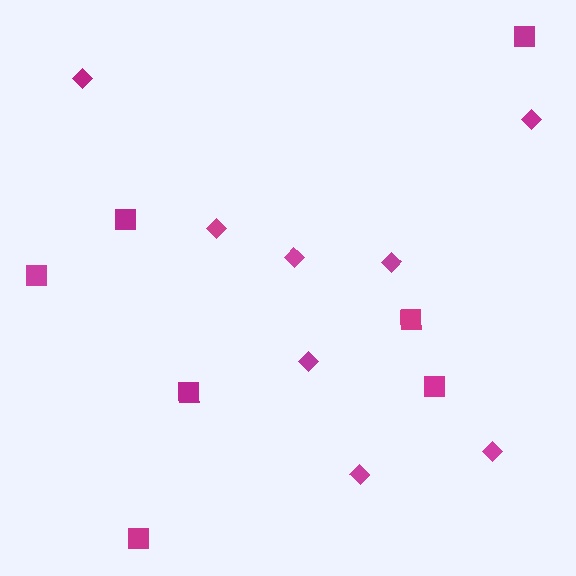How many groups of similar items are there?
There are 2 groups: one group of diamonds (8) and one group of squares (7).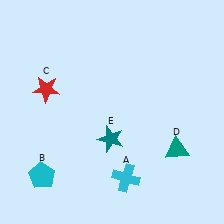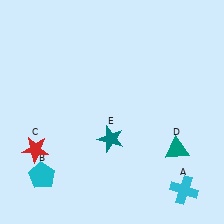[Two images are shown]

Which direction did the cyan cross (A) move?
The cyan cross (A) moved right.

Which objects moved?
The objects that moved are: the cyan cross (A), the red star (C).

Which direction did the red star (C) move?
The red star (C) moved down.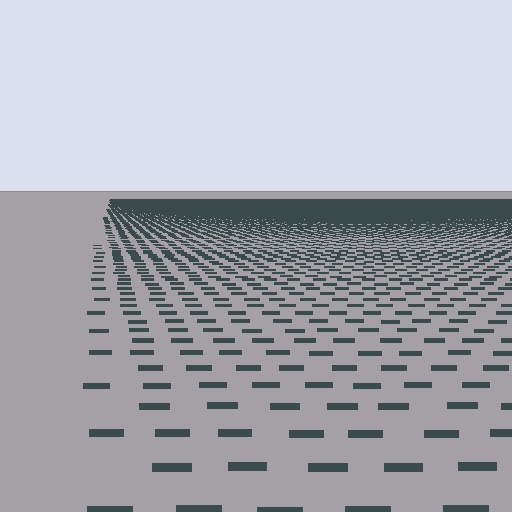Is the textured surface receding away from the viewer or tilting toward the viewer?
The surface is receding away from the viewer. Texture elements get smaller and denser toward the top.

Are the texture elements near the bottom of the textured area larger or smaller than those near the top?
Larger. Near the bottom, elements are closer to the viewer and appear at a bigger on-screen size.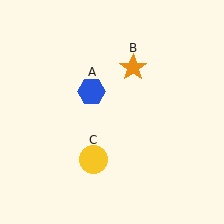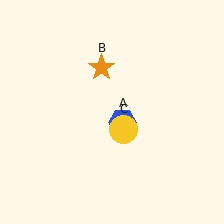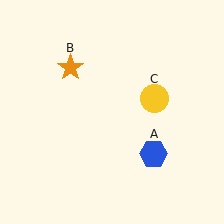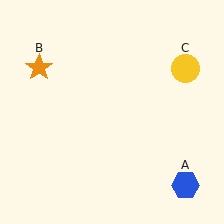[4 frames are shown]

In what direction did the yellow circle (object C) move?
The yellow circle (object C) moved up and to the right.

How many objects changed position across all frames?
3 objects changed position: blue hexagon (object A), orange star (object B), yellow circle (object C).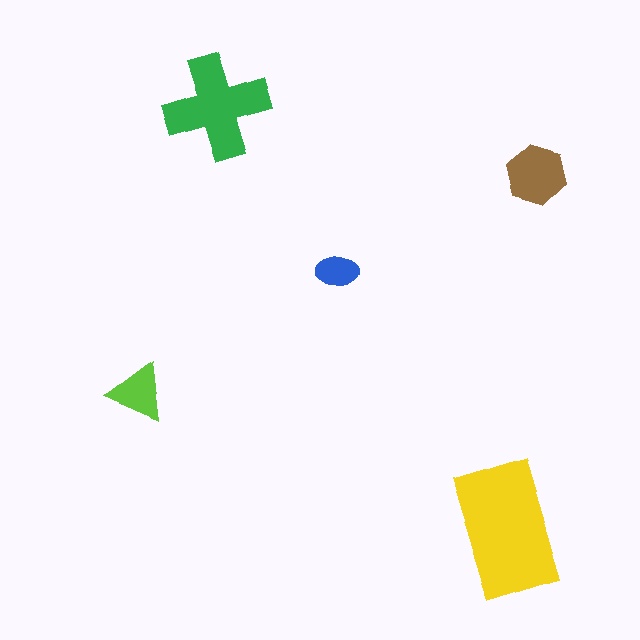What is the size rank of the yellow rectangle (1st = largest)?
1st.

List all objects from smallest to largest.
The blue ellipse, the lime triangle, the brown hexagon, the green cross, the yellow rectangle.